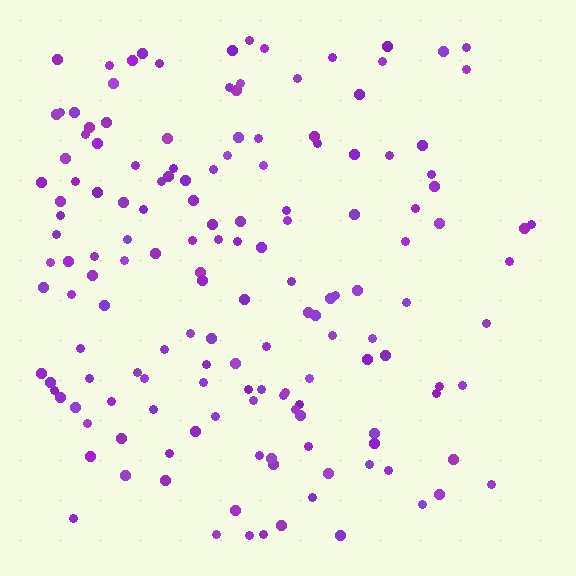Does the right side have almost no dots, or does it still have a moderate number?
Still a moderate number, just noticeably fewer than the left.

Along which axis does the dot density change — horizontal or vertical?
Horizontal.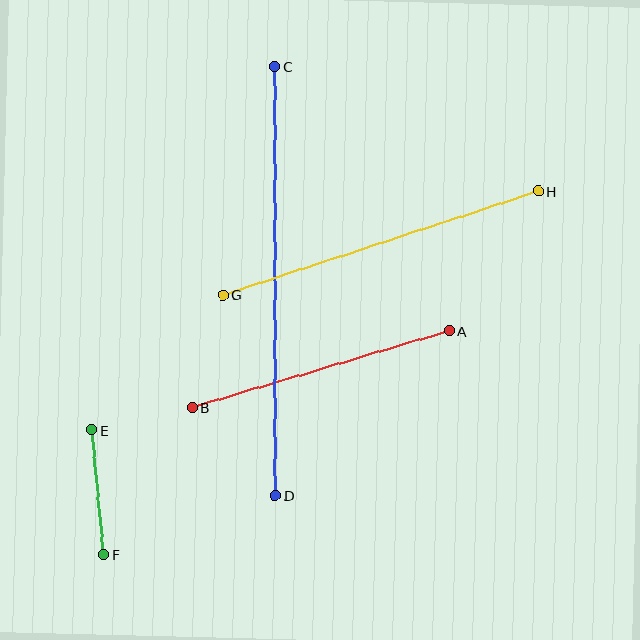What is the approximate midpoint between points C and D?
The midpoint is at approximately (275, 281) pixels.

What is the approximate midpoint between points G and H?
The midpoint is at approximately (381, 243) pixels.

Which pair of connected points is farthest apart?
Points C and D are farthest apart.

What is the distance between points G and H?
The distance is approximately 332 pixels.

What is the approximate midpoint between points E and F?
The midpoint is at approximately (98, 492) pixels.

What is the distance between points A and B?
The distance is approximately 268 pixels.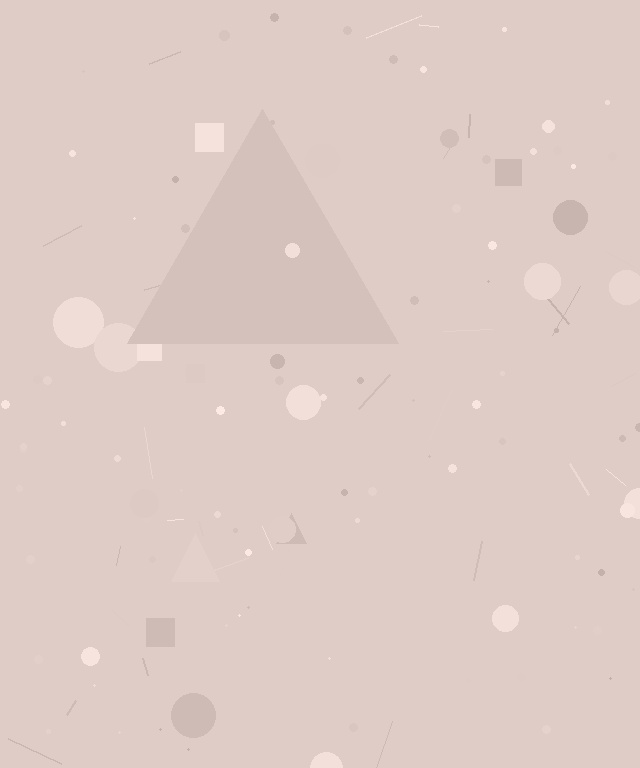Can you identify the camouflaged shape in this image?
The camouflaged shape is a triangle.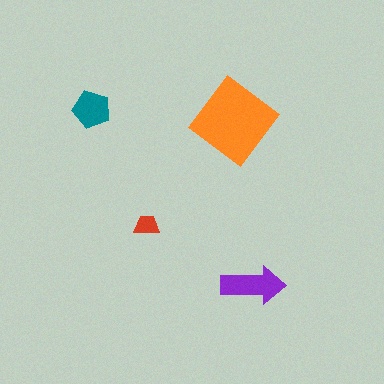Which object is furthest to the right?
The purple arrow is rightmost.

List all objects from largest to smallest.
The orange diamond, the purple arrow, the teal pentagon, the red trapezoid.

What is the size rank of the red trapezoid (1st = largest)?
4th.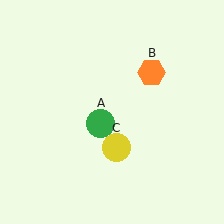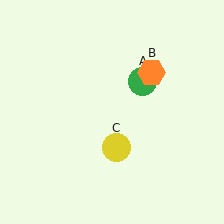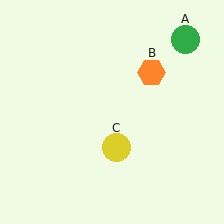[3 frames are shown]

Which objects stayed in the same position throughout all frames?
Orange hexagon (object B) and yellow circle (object C) remained stationary.